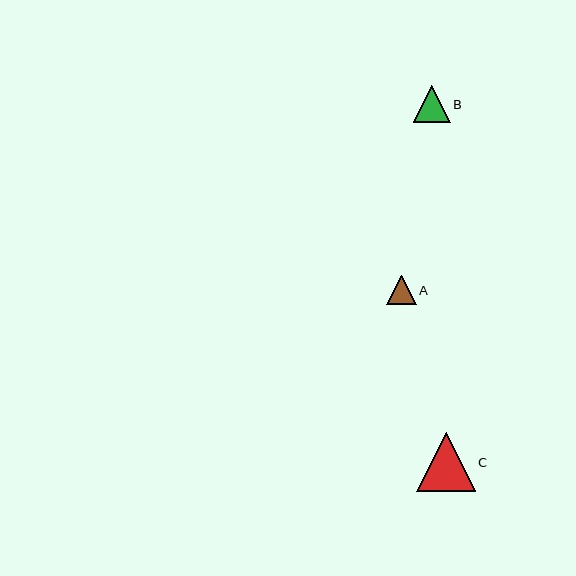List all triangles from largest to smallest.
From largest to smallest: C, B, A.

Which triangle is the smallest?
Triangle A is the smallest with a size of approximately 29 pixels.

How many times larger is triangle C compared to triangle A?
Triangle C is approximately 2.0 times the size of triangle A.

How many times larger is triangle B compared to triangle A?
Triangle B is approximately 1.3 times the size of triangle A.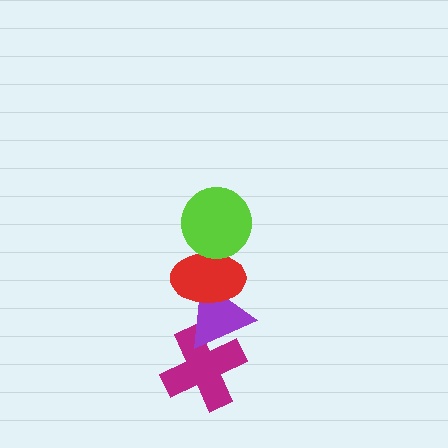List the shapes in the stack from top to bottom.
From top to bottom: the lime circle, the red ellipse, the purple triangle, the magenta cross.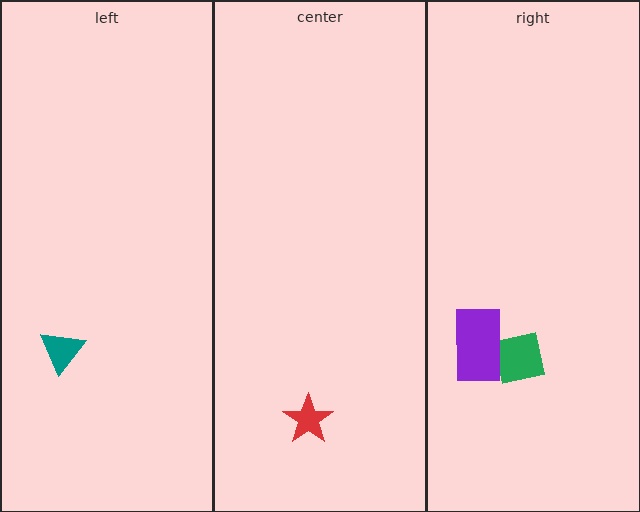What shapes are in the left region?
The teal triangle.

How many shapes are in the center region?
1.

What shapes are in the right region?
The green square, the purple rectangle.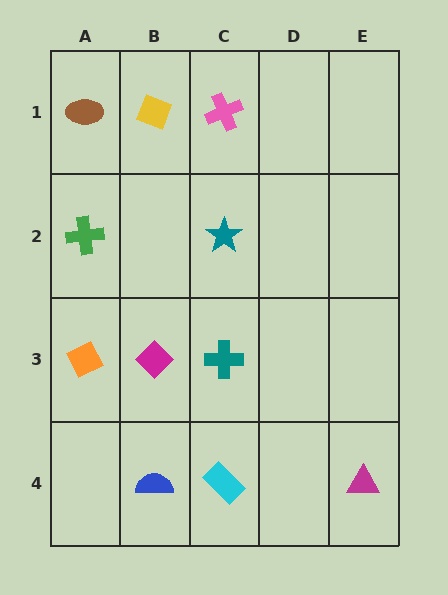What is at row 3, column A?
An orange diamond.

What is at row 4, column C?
A cyan rectangle.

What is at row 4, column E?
A magenta triangle.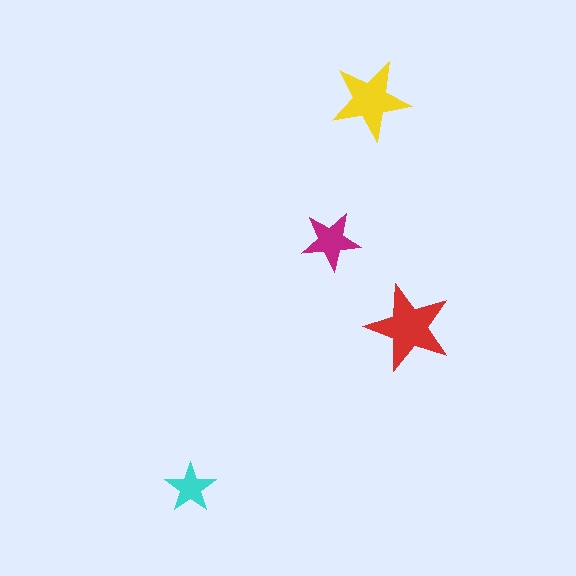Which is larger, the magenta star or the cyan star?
The magenta one.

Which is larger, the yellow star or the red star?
The red one.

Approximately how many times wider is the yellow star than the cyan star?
About 1.5 times wider.